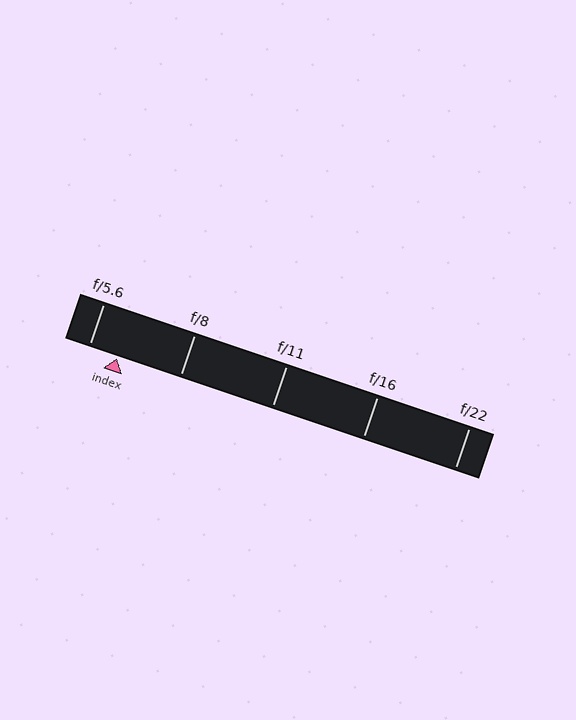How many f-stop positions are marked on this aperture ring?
There are 5 f-stop positions marked.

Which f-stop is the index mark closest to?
The index mark is closest to f/5.6.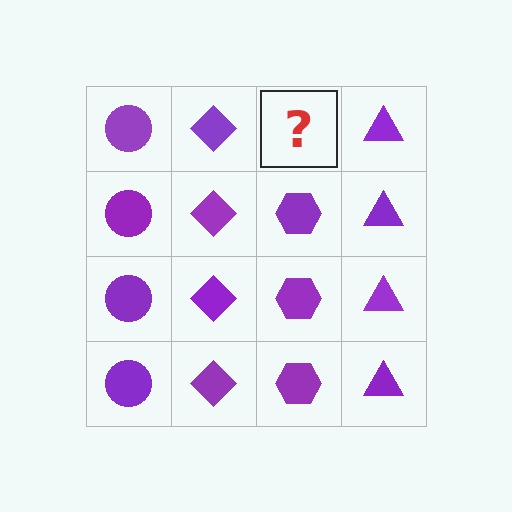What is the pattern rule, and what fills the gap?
The rule is that each column has a consistent shape. The gap should be filled with a purple hexagon.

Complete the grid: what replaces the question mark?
The question mark should be replaced with a purple hexagon.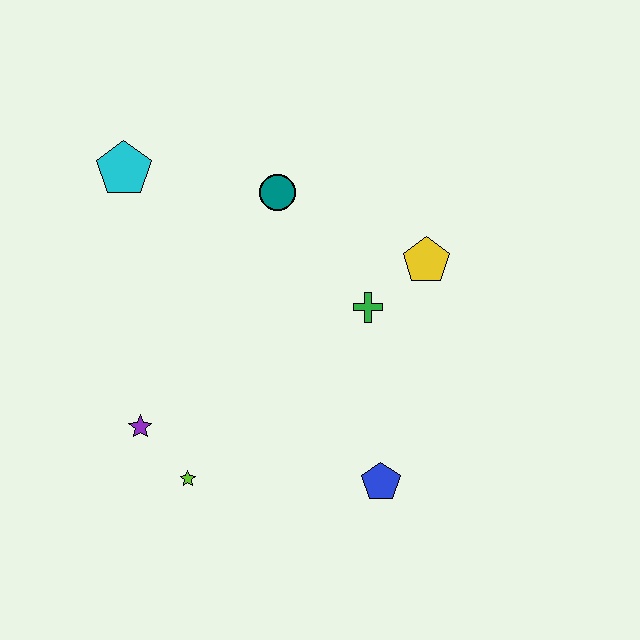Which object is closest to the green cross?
The yellow pentagon is closest to the green cross.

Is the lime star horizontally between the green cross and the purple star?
Yes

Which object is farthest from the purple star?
The yellow pentagon is farthest from the purple star.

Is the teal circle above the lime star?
Yes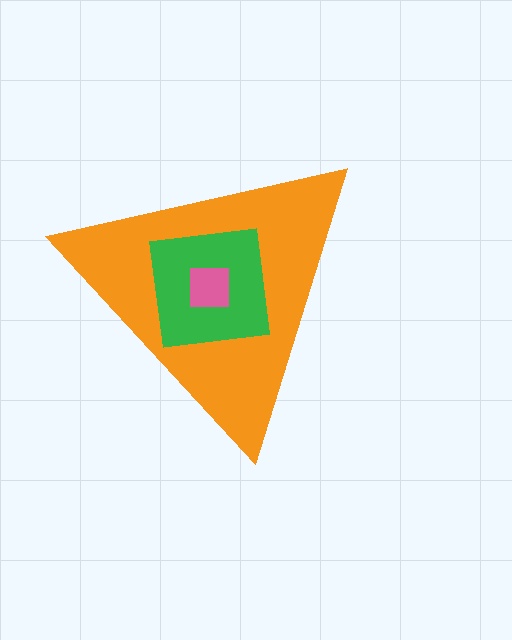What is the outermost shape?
The orange triangle.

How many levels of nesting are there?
3.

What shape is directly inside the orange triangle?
The green square.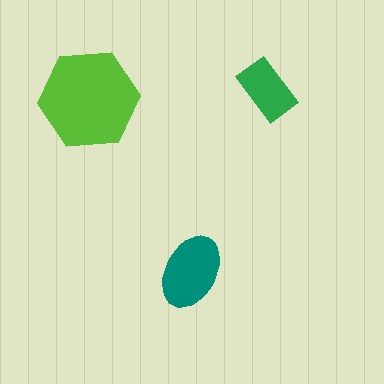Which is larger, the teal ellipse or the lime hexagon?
The lime hexagon.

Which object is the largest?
The lime hexagon.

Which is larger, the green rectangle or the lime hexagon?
The lime hexagon.